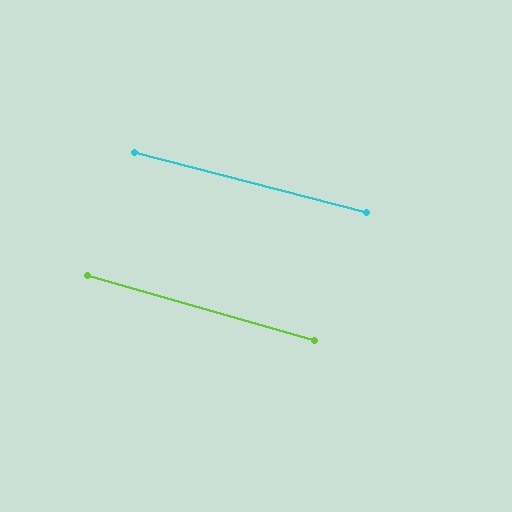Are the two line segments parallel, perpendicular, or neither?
Parallel — their directions differ by only 1.4°.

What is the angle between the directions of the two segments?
Approximately 1 degree.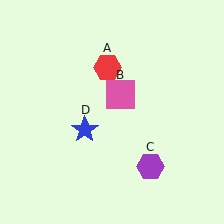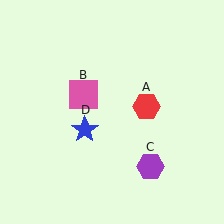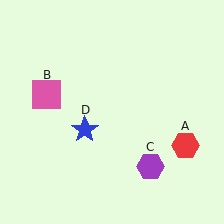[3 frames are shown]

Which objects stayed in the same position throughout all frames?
Purple hexagon (object C) and blue star (object D) remained stationary.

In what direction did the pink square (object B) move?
The pink square (object B) moved left.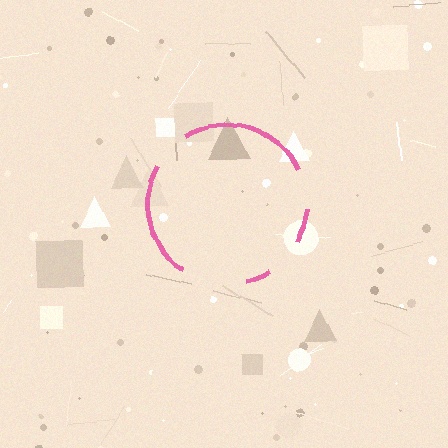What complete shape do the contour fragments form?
The contour fragments form a circle.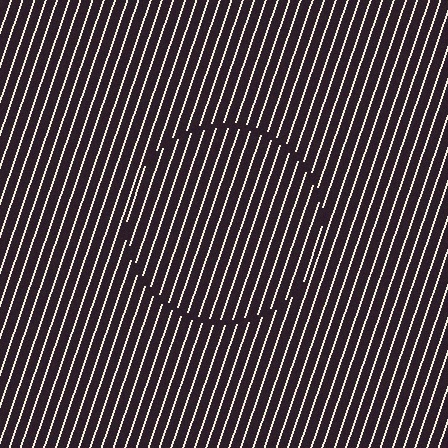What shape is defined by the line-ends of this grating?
An illusory circle. The interior of the shape contains the same grating, shifted by half a period — the contour is defined by the phase discontinuity where line-ends from the inner and outer gratings abut.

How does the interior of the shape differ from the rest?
The interior of the shape contains the same grating, shifted by half a period — the contour is defined by the phase discontinuity where line-ends from the inner and outer gratings abut.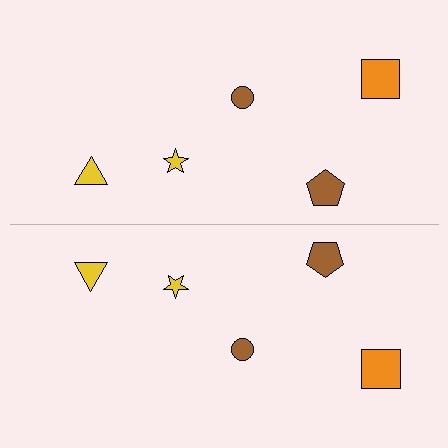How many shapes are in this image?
There are 10 shapes in this image.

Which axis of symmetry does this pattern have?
The pattern has a horizontal axis of symmetry running through the center of the image.